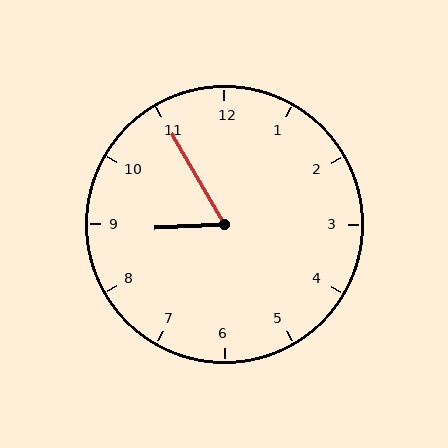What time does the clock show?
8:55.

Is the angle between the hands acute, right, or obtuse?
It is acute.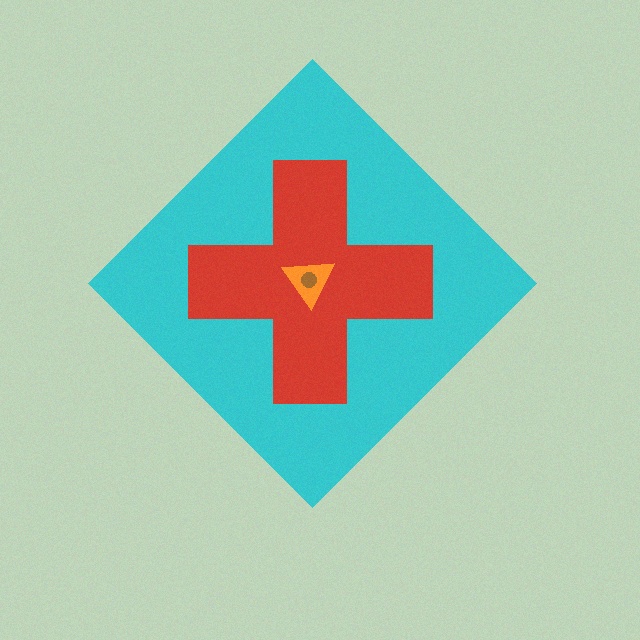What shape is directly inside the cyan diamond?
The red cross.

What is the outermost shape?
The cyan diamond.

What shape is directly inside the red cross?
The orange triangle.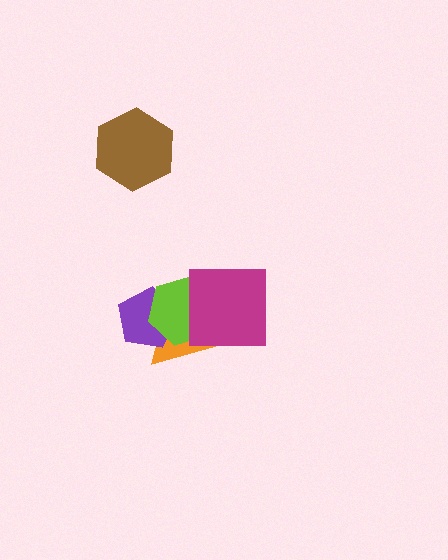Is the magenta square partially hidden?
No, no other shape covers it.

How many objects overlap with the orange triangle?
3 objects overlap with the orange triangle.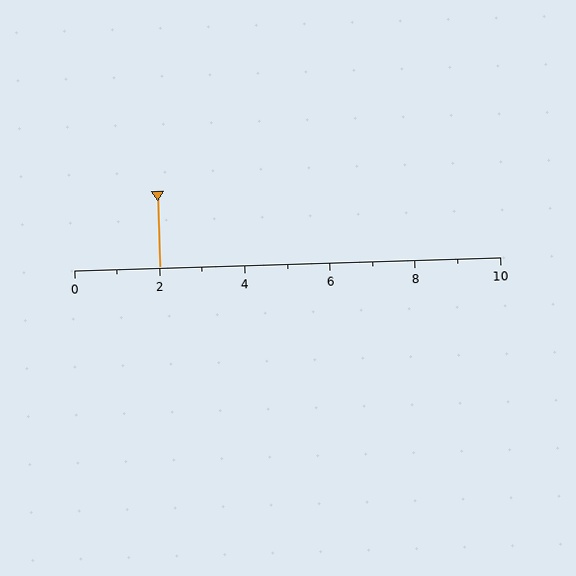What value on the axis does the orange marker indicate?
The marker indicates approximately 2.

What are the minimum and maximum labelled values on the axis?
The axis runs from 0 to 10.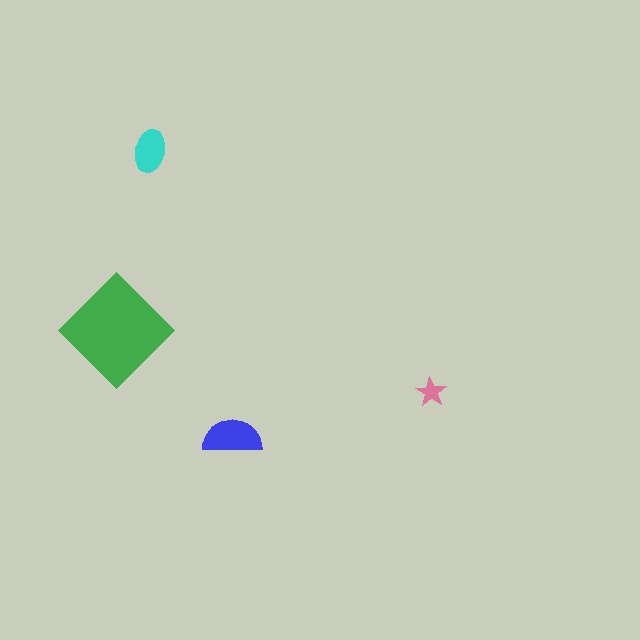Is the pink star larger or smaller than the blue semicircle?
Smaller.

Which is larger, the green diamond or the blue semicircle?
The green diamond.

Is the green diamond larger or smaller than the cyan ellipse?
Larger.